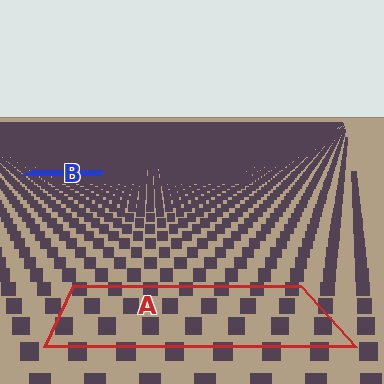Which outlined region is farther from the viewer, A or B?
Region B is farther from the viewer — the texture elements inside it appear smaller and more densely packed.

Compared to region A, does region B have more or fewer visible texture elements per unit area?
Region B has more texture elements per unit area — they are packed more densely because it is farther away.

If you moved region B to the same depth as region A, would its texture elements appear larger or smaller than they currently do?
They would appear larger. At a closer depth, the same texture elements are projected at a bigger on-screen size.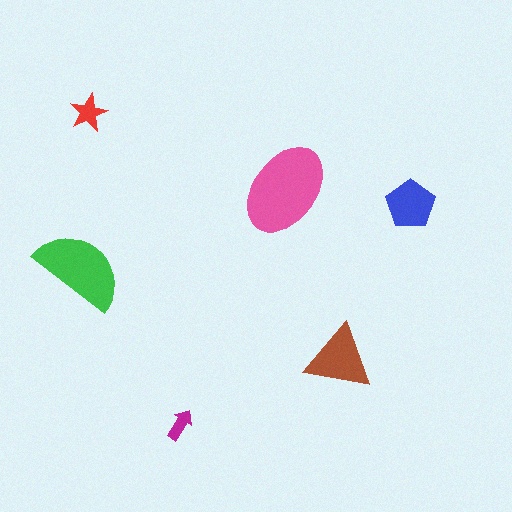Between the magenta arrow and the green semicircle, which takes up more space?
The green semicircle.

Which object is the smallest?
The magenta arrow.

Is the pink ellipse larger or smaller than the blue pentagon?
Larger.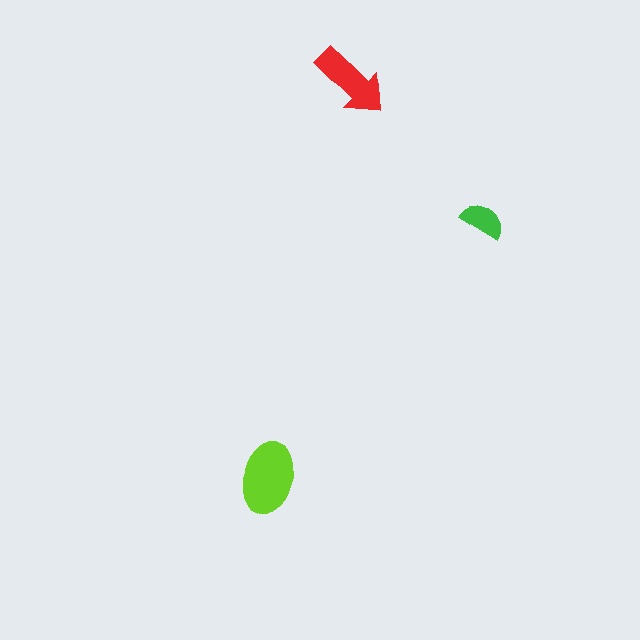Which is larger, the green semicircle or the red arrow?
The red arrow.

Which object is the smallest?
The green semicircle.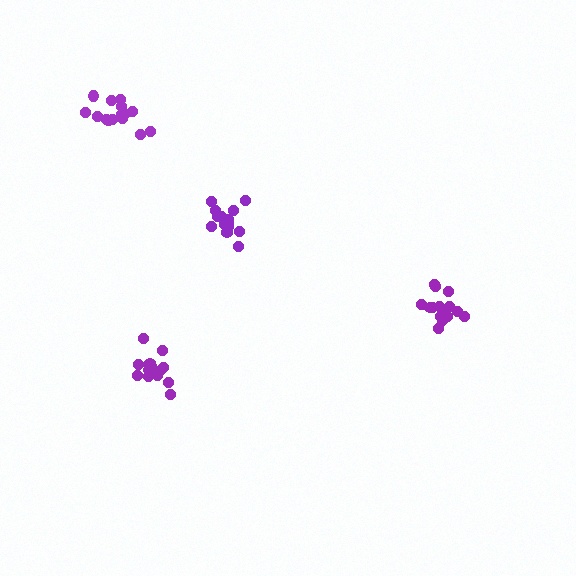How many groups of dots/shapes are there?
There are 4 groups.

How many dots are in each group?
Group 1: 15 dots, Group 2: 13 dots, Group 3: 15 dots, Group 4: 16 dots (59 total).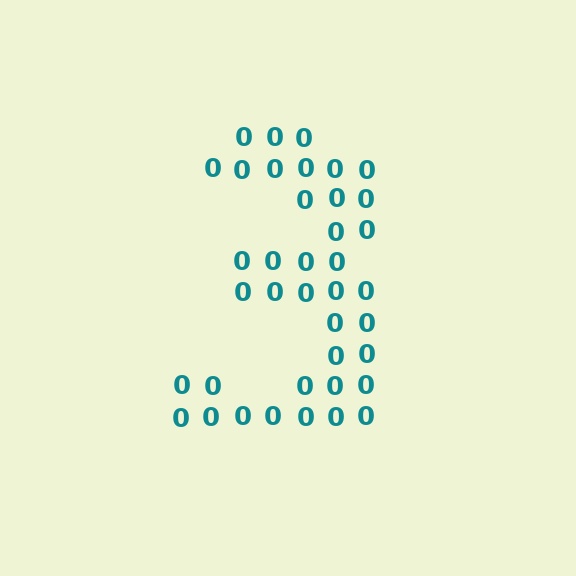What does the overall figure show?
The overall figure shows the digit 3.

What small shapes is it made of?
It is made of small digit 0's.